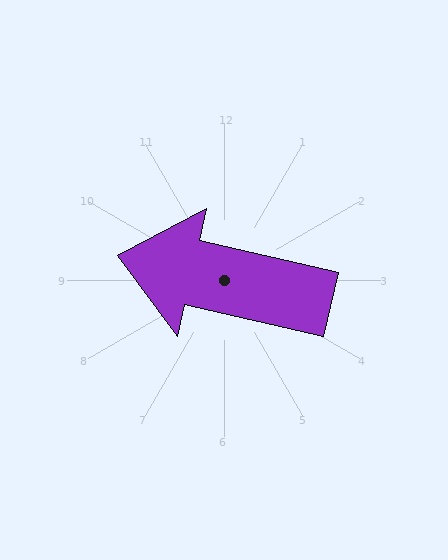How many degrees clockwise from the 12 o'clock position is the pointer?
Approximately 283 degrees.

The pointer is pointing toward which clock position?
Roughly 9 o'clock.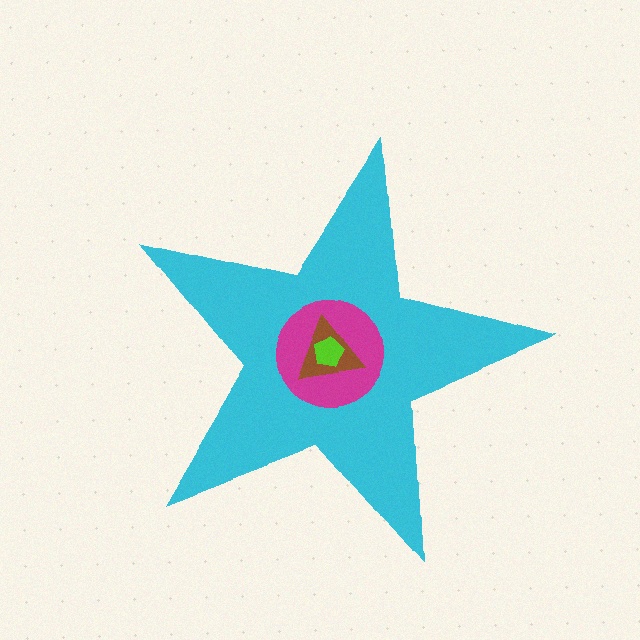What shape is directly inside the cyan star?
The magenta circle.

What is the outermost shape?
The cyan star.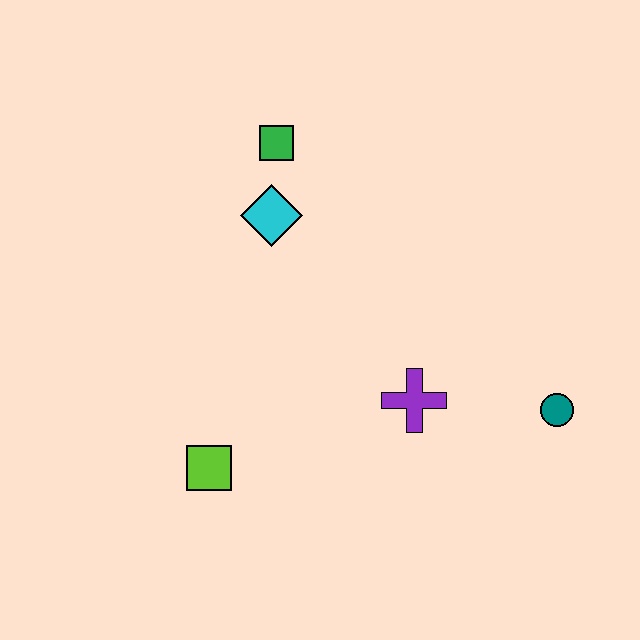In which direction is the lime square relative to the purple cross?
The lime square is to the left of the purple cross.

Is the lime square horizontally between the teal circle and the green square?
No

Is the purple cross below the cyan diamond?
Yes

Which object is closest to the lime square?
The purple cross is closest to the lime square.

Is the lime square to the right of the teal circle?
No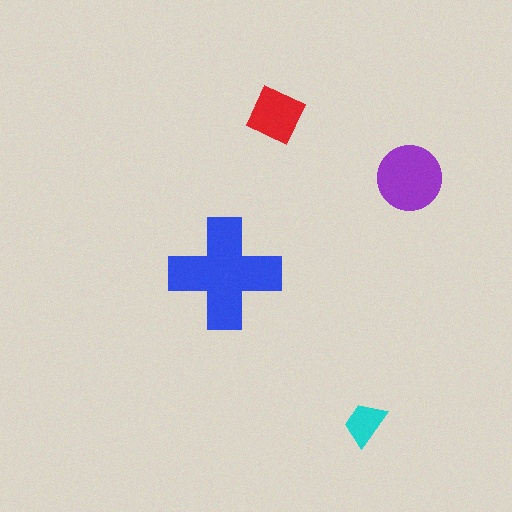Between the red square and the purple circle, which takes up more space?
The purple circle.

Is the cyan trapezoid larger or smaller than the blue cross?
Smaller.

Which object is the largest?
The blue cross.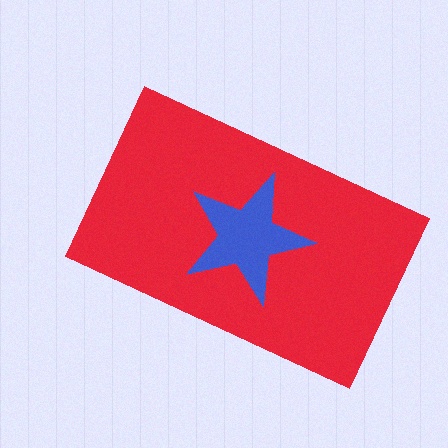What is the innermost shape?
The blue star.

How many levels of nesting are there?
2.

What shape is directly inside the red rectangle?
The blue star.